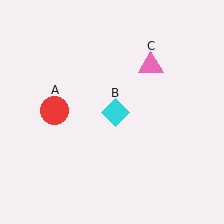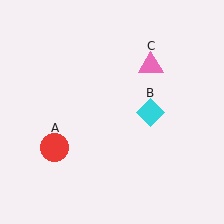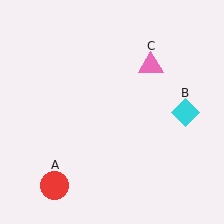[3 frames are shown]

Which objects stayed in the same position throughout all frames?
Pink triangle (object C) remained stationary.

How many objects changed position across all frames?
2 objects changed position: red circle (object A), cyan diamond (object B).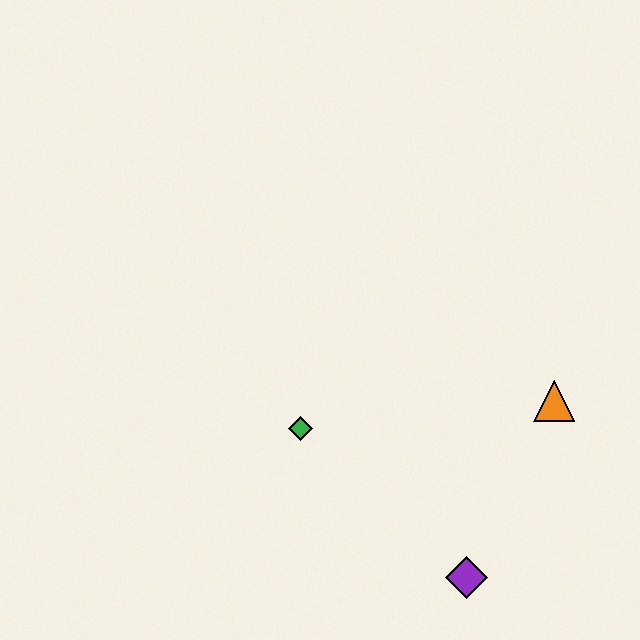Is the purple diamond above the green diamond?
No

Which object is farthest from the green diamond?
The orange triangle is farthest from the green diamond.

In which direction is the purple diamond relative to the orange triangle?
The purple diamond is below the orange triangle.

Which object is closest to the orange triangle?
The purple diamond is closest to the orange triangle.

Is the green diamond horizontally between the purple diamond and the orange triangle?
No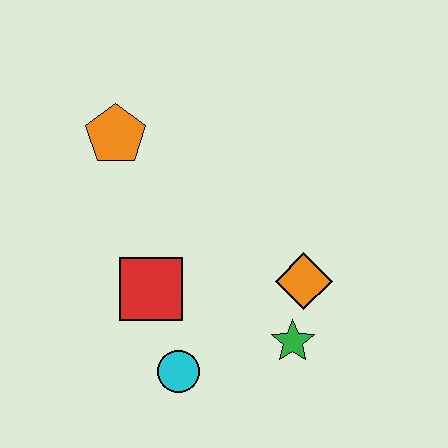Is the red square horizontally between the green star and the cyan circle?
No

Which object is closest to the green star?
The orange diamond is closest to the green star.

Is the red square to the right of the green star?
No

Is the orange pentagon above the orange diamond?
Yes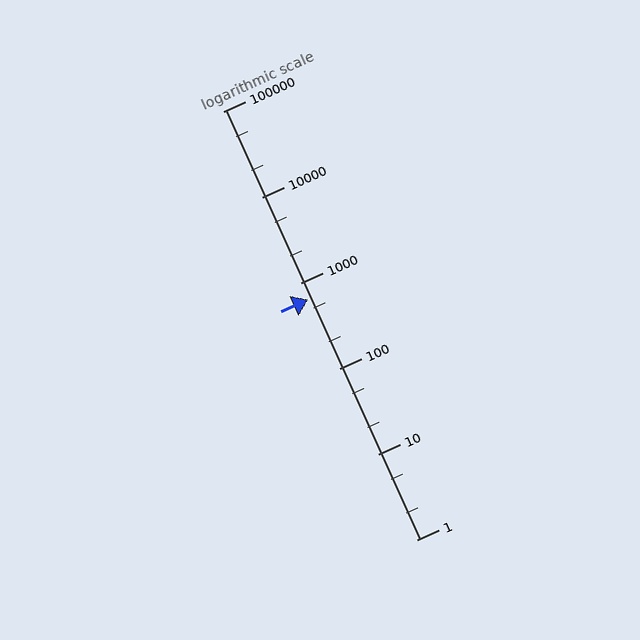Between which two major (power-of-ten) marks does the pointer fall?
The pointer is between 100 and 1000.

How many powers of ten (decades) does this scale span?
The scale spans 5 decades, from 1 to 100000.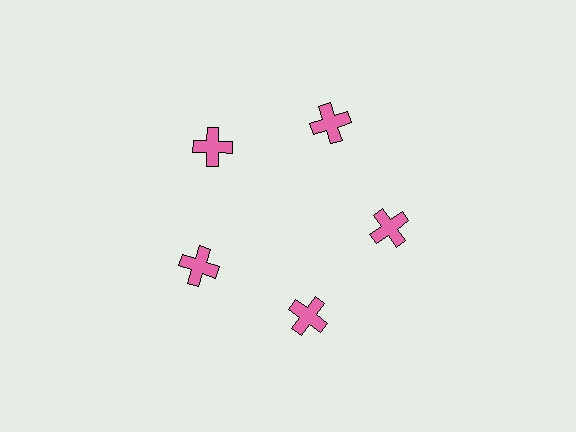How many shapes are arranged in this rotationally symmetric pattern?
There are 5 shapes, arranged in 5 groups of 1.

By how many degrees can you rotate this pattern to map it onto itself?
The pattern maps onto itself every 72 degrees of rotation.